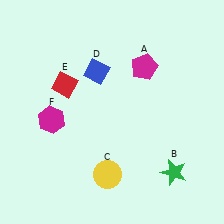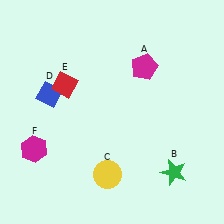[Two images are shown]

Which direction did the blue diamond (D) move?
The blue diamond (D) moved left.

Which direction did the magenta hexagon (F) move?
The magenta hexagon (F) moved down.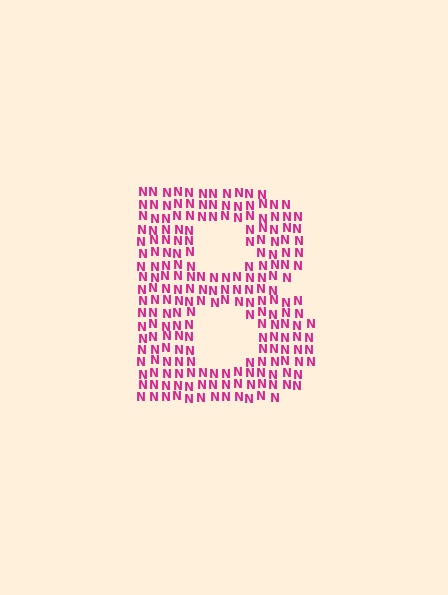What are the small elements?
The small elements are letter N's.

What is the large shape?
The large shape is the letter B.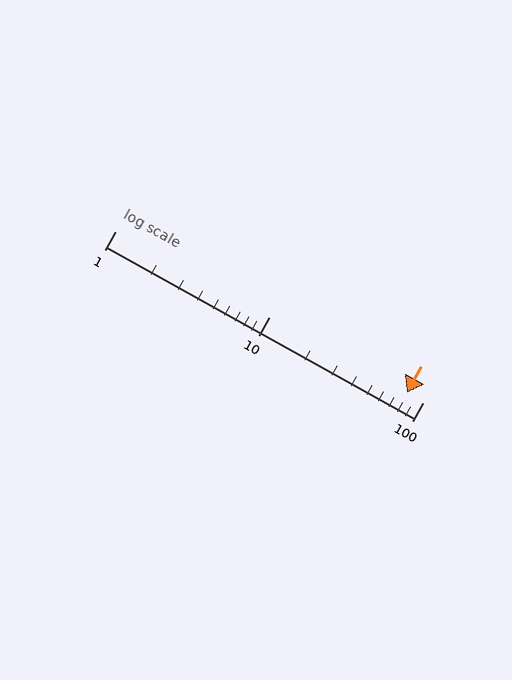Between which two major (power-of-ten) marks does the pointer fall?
The pointer is between 10 and 100.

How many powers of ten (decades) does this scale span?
The scale spans 2 decades, from 1 to 100.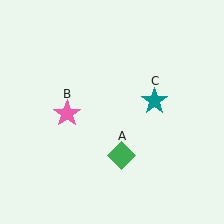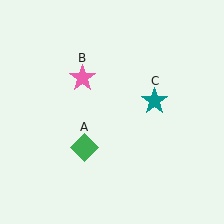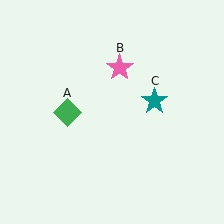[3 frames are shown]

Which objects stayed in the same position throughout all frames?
Teal star (object C) remained stationary.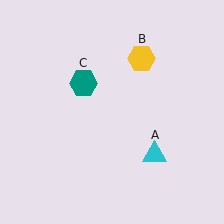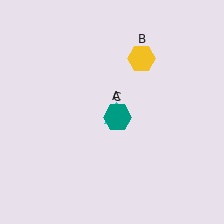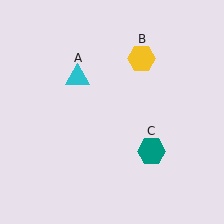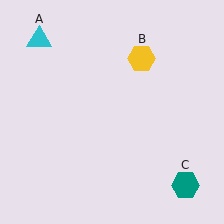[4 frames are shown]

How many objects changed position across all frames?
2 objects changed position: cyan triangle (object A), teal hexagon (object C).